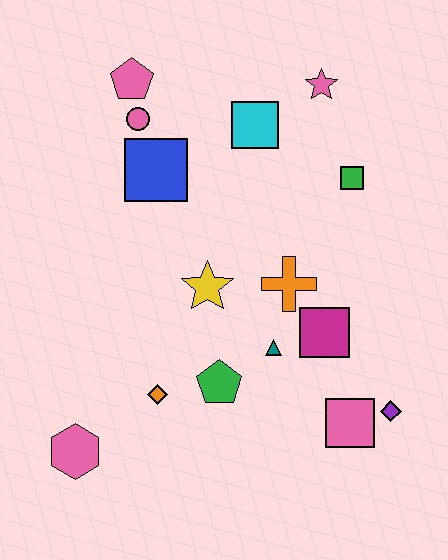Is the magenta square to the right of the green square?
No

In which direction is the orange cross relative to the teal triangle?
The orange cross is above the teal triangle.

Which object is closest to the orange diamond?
The green pentagon is closest to the orange diamond.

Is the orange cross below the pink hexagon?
No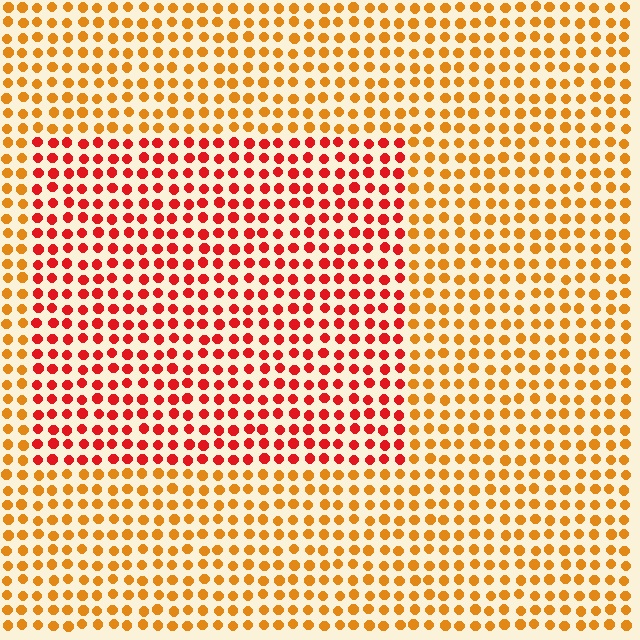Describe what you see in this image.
The image is filled with small orange elements in a uniform arrangement. A rectangle-shaped region is visible where the elements are tinted to a slightly different hue, forming a subtle color boundary.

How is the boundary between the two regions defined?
The boundary is defined purely by a slight shift in hue (about 36 degrees). Spacing, size, and orientation are identical on both sides.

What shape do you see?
I see a rectangle.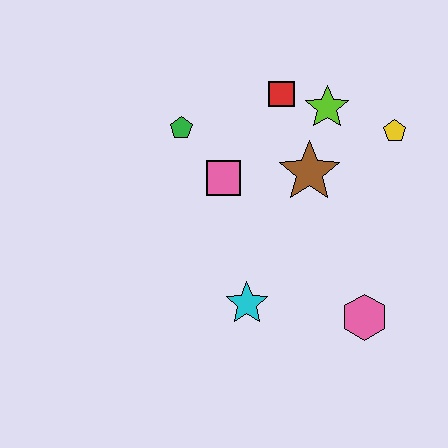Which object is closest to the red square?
The lime star is closest to the red square.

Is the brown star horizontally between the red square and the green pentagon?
No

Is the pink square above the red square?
No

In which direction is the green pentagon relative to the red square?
The green pentagon is to the left of the red square.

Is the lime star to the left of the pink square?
No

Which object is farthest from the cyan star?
The yellow pentagon is farthest from the cyan star.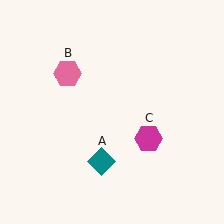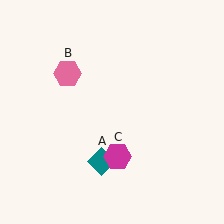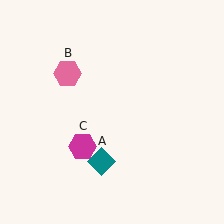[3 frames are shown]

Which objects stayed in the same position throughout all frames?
Teal diamond (object A) and pink hexagon (object B) remained stationary.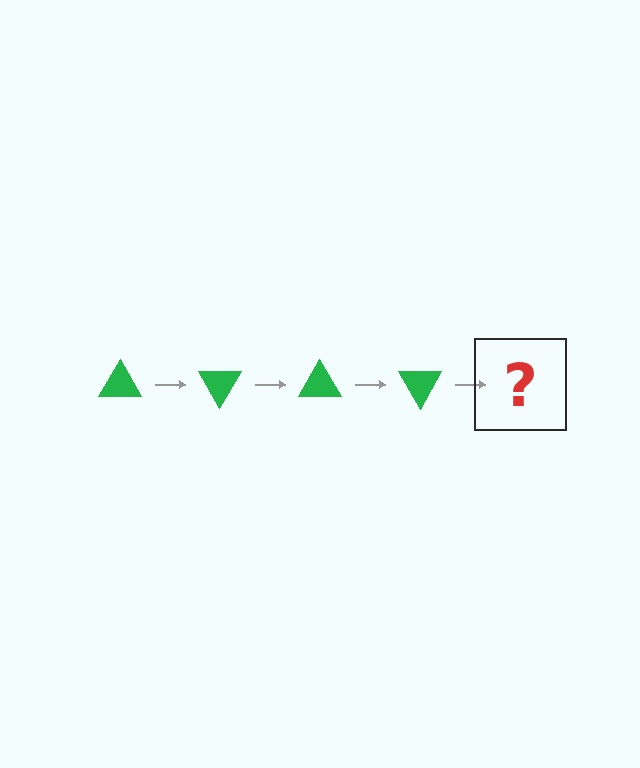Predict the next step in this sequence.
The next step is a green triangle rotated 240 degrees.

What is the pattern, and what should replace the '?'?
The pattern is that the triangle rotates 60 degrees each step. The '?' should be a green triangle rotated 240 degrees.